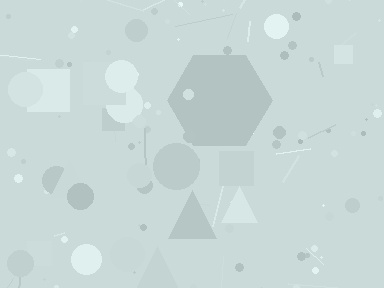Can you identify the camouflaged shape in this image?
The camouflaged shape is a hexagon.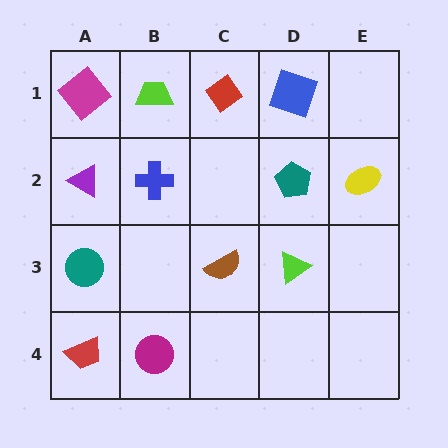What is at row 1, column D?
A blue square.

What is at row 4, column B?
A magenta circle.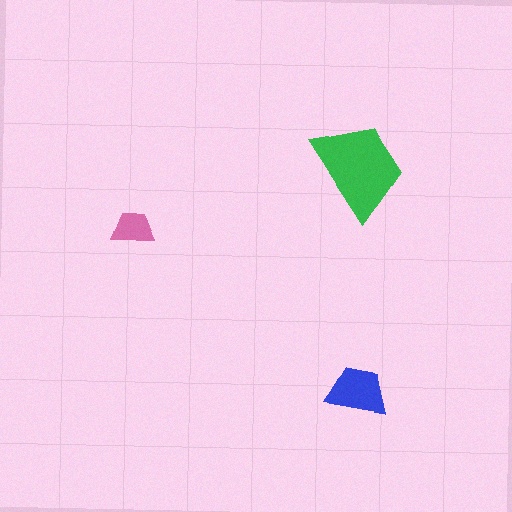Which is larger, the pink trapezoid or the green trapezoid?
The green one.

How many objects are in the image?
There are 3 objects in the image.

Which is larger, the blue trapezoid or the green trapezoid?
The green one.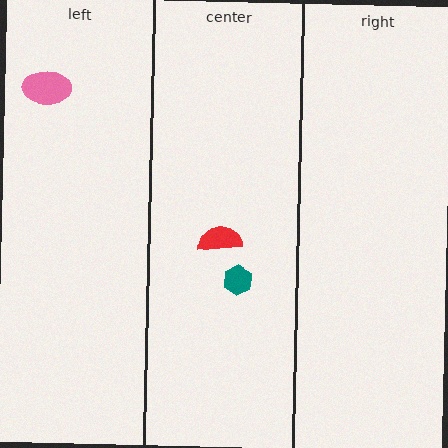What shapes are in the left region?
The pink ellipse.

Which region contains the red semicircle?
The center region.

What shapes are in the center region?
The red semicircle, the teal hexagon.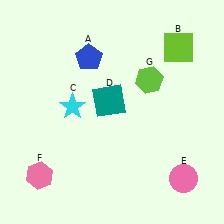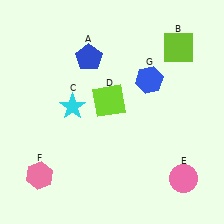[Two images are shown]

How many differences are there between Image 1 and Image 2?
There are 2 differences between the two images.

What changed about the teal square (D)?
In Image 1, D is teal. In Image 2, it changed to lime.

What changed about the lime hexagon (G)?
In Image 1, G is lime. In Image 2, it changed to blue.